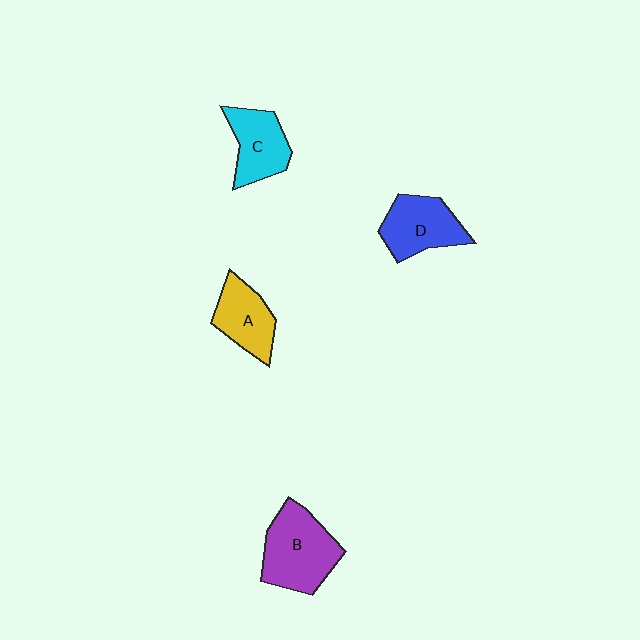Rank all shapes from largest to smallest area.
From largest to smallest: B (purple), D (blue), C (cyan), A (yellow).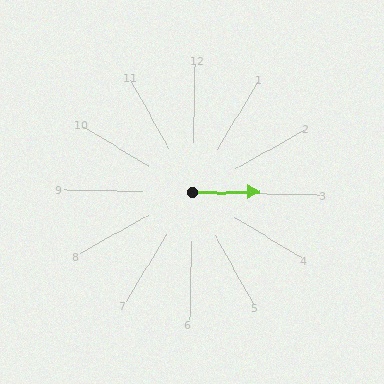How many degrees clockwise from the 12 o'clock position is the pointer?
Approximately 89 degrees.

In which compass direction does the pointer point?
East.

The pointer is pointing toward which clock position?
Roughly 3 o'clock.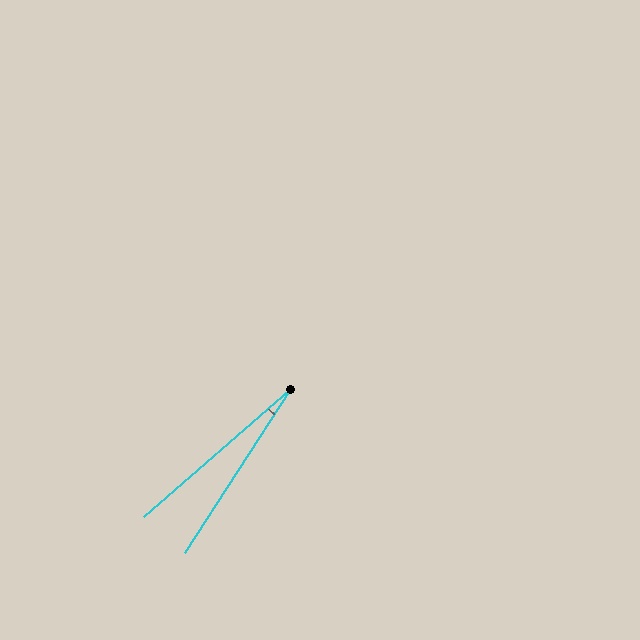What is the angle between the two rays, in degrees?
Approximately 16 degrees.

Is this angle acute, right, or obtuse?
It is acute.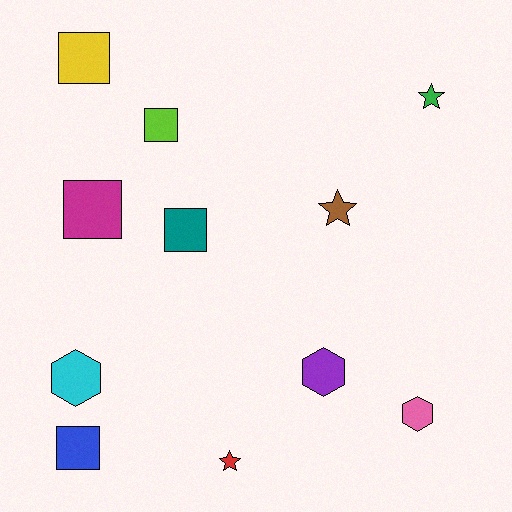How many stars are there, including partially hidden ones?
There are 3 stars.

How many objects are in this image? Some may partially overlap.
There are 11 objects.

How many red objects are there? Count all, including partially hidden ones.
There is 1 red object.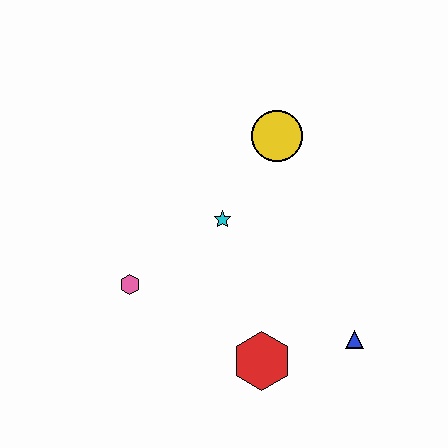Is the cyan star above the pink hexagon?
Yes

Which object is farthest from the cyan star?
The blue triangle is farthest from the cyan star.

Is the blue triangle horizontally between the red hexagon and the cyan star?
No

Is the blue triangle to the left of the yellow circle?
No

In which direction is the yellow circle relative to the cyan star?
The yellow circle is above the cyan star.